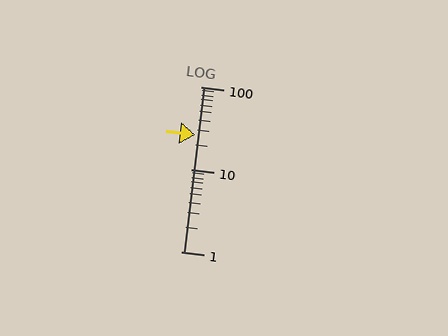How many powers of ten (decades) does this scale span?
The scale spans 2 decades, from 1 to 100.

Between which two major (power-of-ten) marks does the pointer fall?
The pointer is between 10 and 100.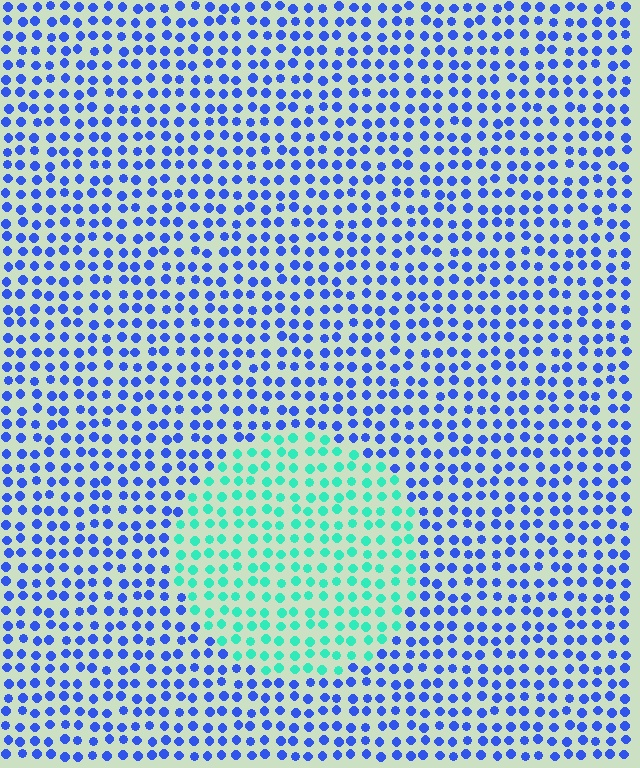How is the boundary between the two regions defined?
The boundary is defined purely by a slight shift in hue (about 64 degrees). Spacing, size, and orientation are identical on both sides.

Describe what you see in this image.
The image is filled with small blue elements in a uniform arrangement. A circle-shaped region is visible where the elements are tinted to a slightly different hue, forming a subtle color boundary.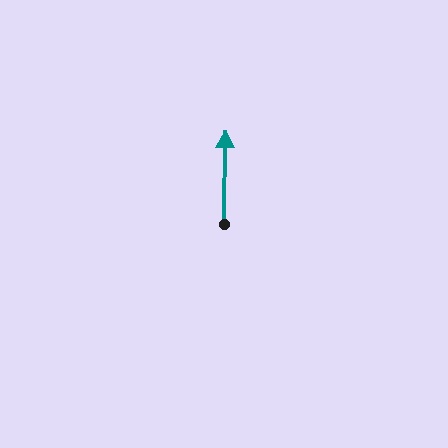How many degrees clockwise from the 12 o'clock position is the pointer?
Approximately 1 degrees.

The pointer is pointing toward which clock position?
Roughly 12 o'clock.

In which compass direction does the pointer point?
North.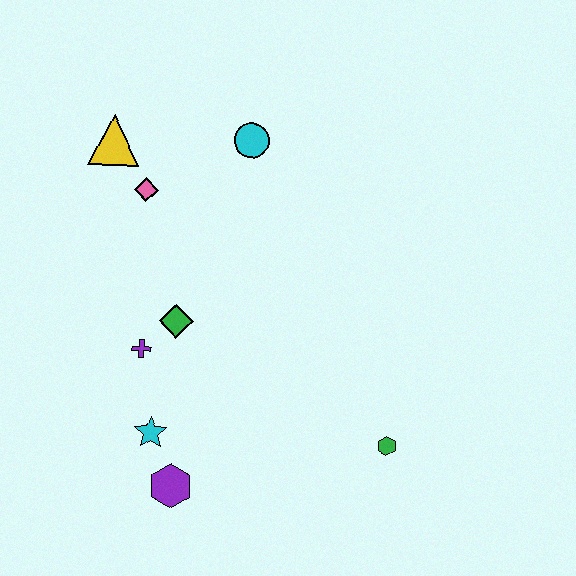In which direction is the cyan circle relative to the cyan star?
The cyan circle is above the cyan star.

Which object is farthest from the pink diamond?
The green hexagon is farthest from the pink diamond.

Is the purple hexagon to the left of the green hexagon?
Yes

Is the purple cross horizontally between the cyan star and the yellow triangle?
Yes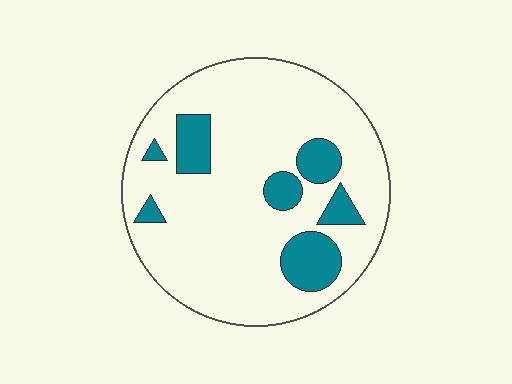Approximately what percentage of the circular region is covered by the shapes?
Approximately 15%.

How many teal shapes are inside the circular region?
7.